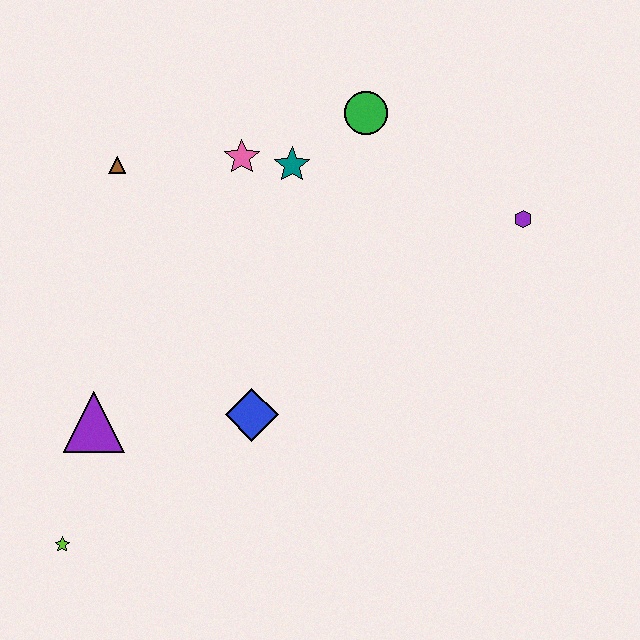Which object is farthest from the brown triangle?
The purple hexagon is farthest from the brown triangle.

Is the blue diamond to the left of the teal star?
Yes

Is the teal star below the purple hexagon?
No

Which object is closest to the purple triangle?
The lime star is closest to the purple triangle.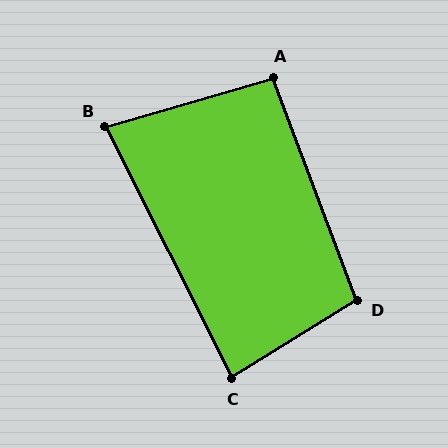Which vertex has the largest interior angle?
D, at approximately 101 degrees.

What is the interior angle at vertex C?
Approximately 85 degrees (approximately right).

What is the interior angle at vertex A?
Approximately 95 degrees (approximately right).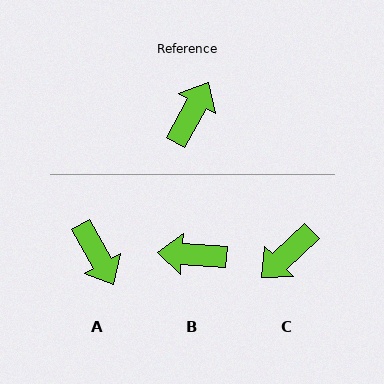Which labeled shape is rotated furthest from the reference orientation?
C, about 162 degrees away.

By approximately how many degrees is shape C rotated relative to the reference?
Approximately 162 degrees counter-clockwise.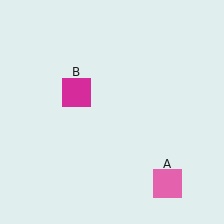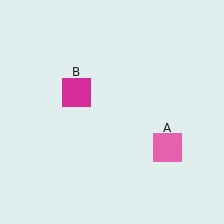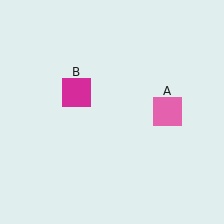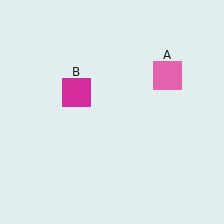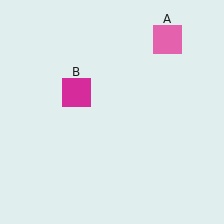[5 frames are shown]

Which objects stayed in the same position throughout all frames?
Magenta square (object B) remained stationary.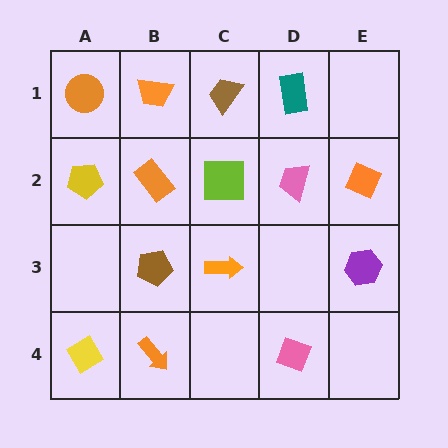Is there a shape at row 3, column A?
No, that cell is empty.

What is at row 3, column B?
A brown pentagon.